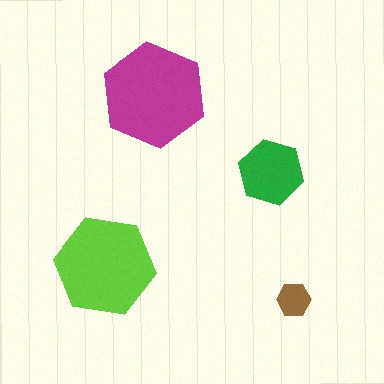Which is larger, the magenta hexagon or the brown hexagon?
The magenta one.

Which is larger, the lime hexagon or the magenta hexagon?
The magenta one.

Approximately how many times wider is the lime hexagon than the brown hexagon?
About 3 times wider.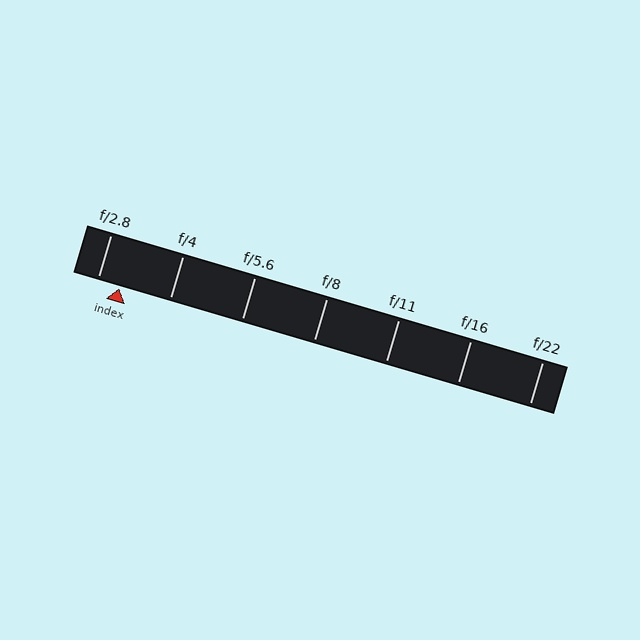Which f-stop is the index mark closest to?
The index mark is closest to f/2.8.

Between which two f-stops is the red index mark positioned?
The index mark is between f/2.8 and f/4.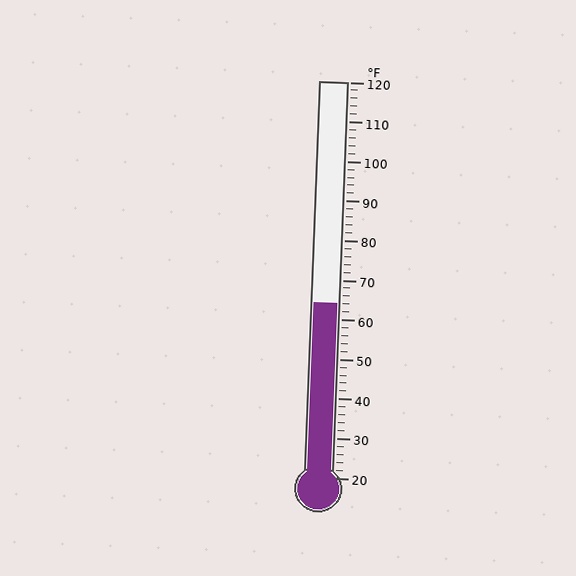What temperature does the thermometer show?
The thermometer shows approximately 64°F.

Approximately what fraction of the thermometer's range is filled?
The thermometer is filled to approximately 45% of its range.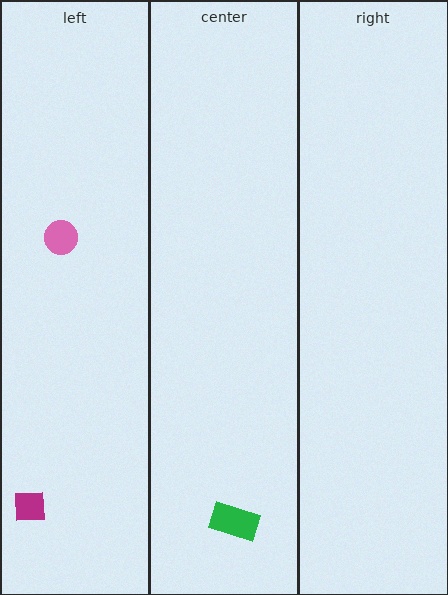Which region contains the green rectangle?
The center region.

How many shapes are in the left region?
2.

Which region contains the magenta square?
The left region.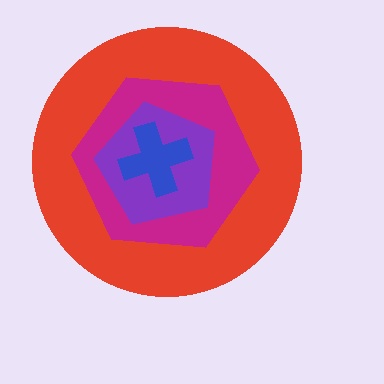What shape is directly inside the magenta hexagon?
The purple pentagon.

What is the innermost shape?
The blue cross.